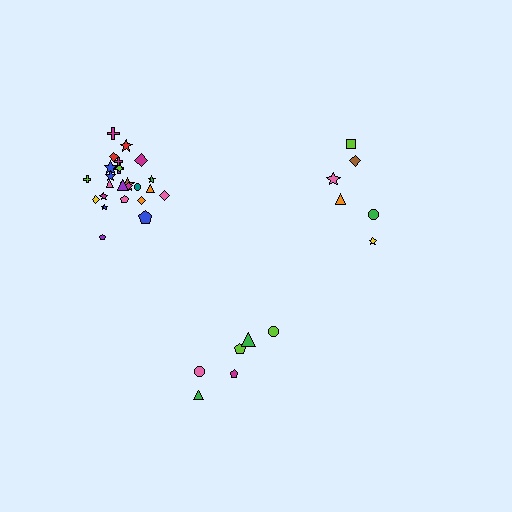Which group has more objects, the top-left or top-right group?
The top-left group.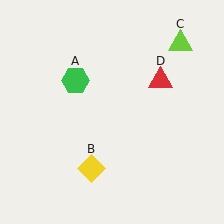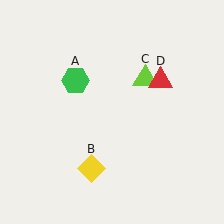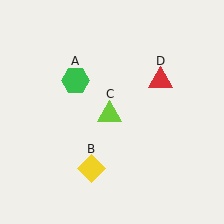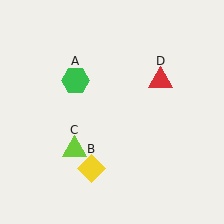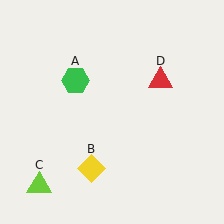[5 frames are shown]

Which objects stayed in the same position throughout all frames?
Green hexagon (object A) and yellow diamond (object B) and red triangle (object D) remained stationary.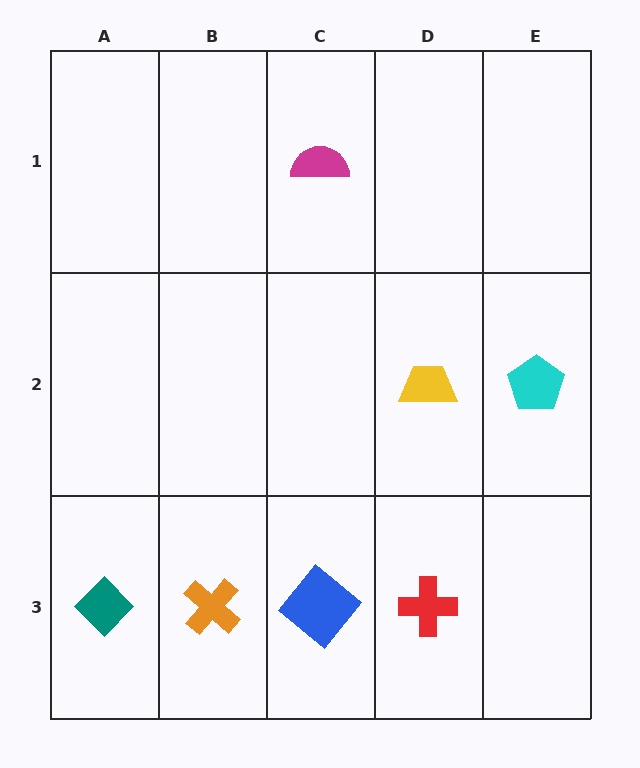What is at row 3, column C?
A blue diamond.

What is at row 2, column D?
A yellow trapezoid.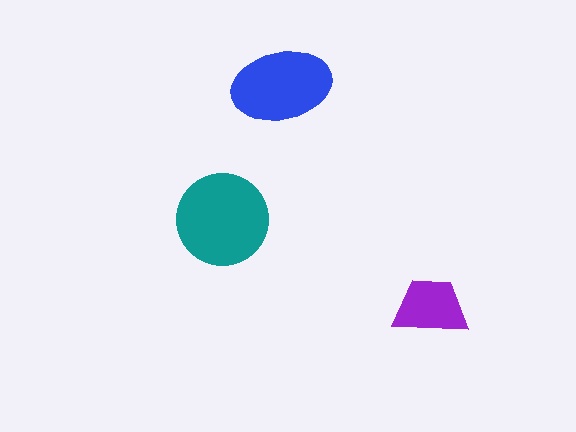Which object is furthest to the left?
The teal circle is leftmost.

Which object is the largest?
The teal circle.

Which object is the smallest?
The purple trapezoid.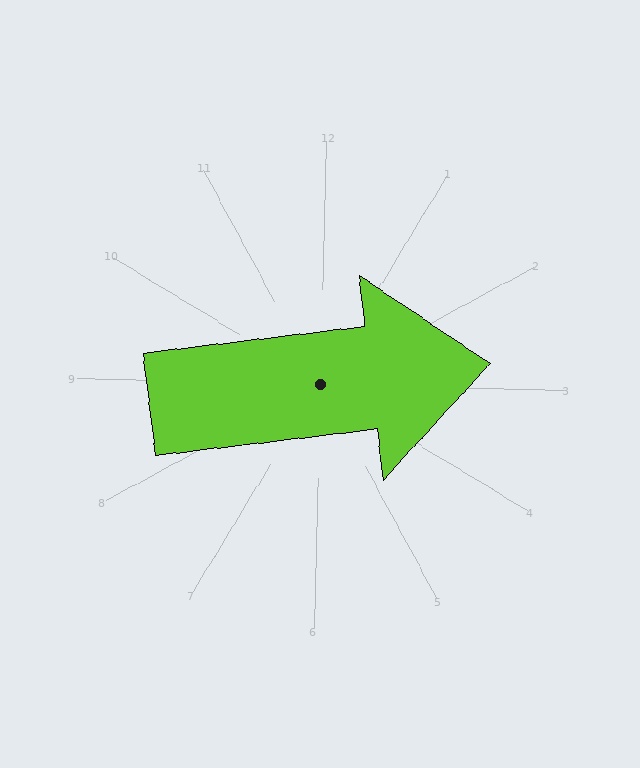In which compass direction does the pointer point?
East.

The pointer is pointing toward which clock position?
Roughly 3 o'clock.